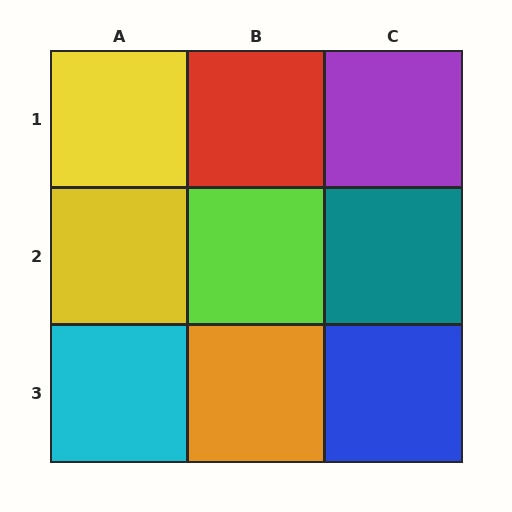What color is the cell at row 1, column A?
Yellow.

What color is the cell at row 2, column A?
Yellow.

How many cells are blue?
1 cell is blue.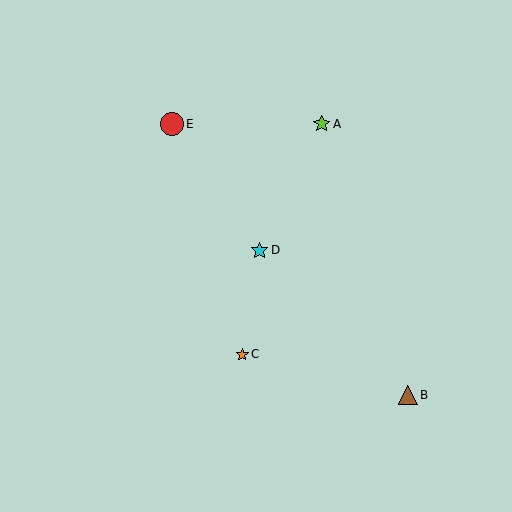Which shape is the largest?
The red circle (labeled E) is the largest.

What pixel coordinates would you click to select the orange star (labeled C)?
Click at (242, 354) to select the orange star C.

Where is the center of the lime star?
The center of the lime star is at (322, 124).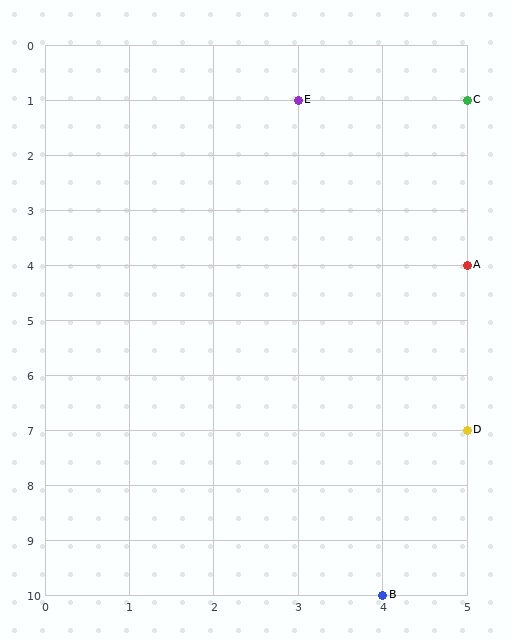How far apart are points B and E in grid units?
Points B and E are 1 column and 9 rows apart (about 9.1 grid units diagonally).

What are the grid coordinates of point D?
Point D is at grid coordinates (5, 7).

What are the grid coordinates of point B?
Point B is at grid coordinates (4, 10).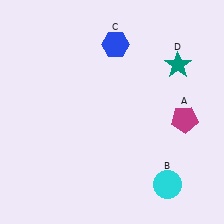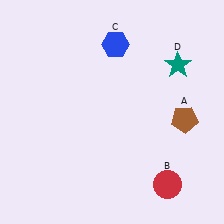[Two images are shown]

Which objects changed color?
A changed from magenta to brown. B changed from cyan to red.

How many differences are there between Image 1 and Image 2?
There are 2 differences between the two images.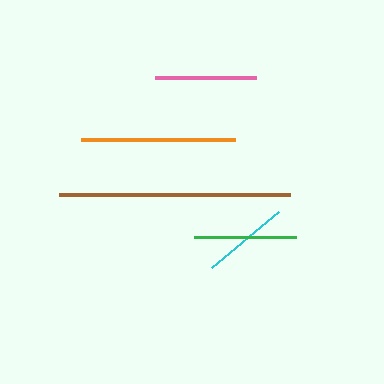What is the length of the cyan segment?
The cyan segment is approximately 87 pixels long.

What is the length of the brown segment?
The brown segment is approximately 231 pixels long.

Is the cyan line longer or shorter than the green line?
The green line is longer than the cyan line.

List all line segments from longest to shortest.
From longest to shortest: brown, orange, green, pink, cyan.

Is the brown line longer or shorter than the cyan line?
The brown line is longer than the cyan line.